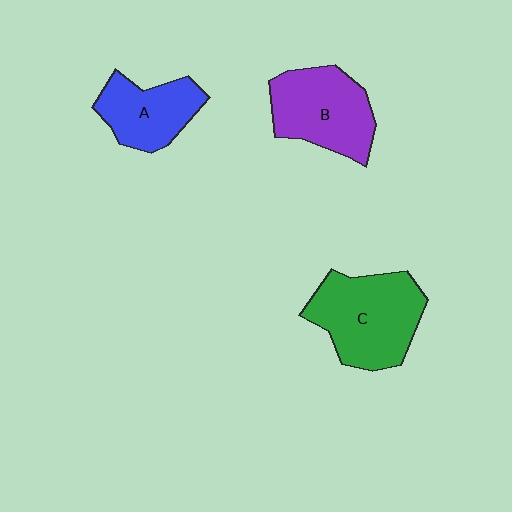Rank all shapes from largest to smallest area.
From largest to smallest: C (green), B (purple), A (blue).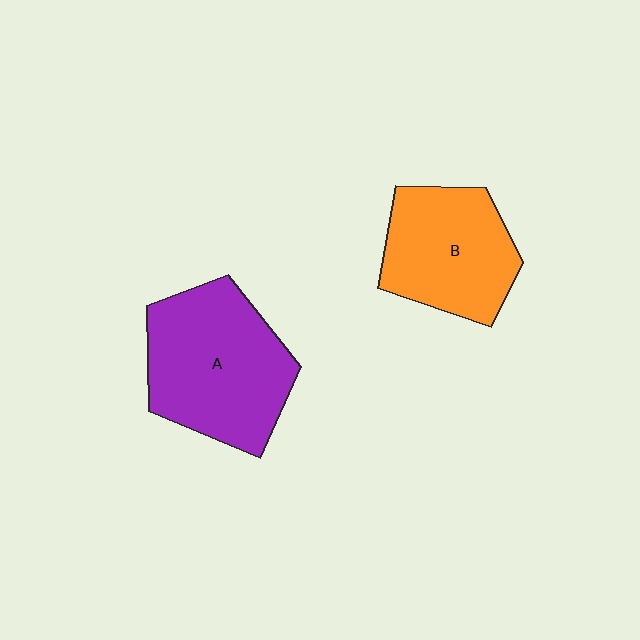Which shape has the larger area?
Shape A (purple).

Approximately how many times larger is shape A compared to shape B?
Approximately 1.3 times.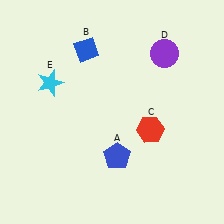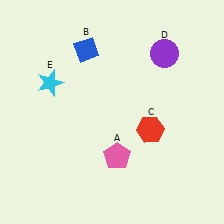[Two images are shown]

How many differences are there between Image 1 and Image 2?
There is 1 difference between the two images.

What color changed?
The pentagon (A) changed from blue in Image 1 to pink in Image 2.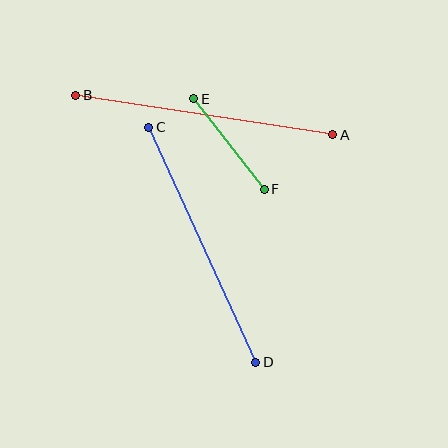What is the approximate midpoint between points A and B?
The midpoint is at approximately (204, 115) pixels.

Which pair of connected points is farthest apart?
Points A and B are farthest apart.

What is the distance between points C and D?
The distance is approximately 258 pixels.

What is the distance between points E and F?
The distance is approximately 115 pixels.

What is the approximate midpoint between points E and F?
The midpoint is at approximately (229, 144) pixels.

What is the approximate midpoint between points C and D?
The midpoint is at approximately (202, 245) pixels.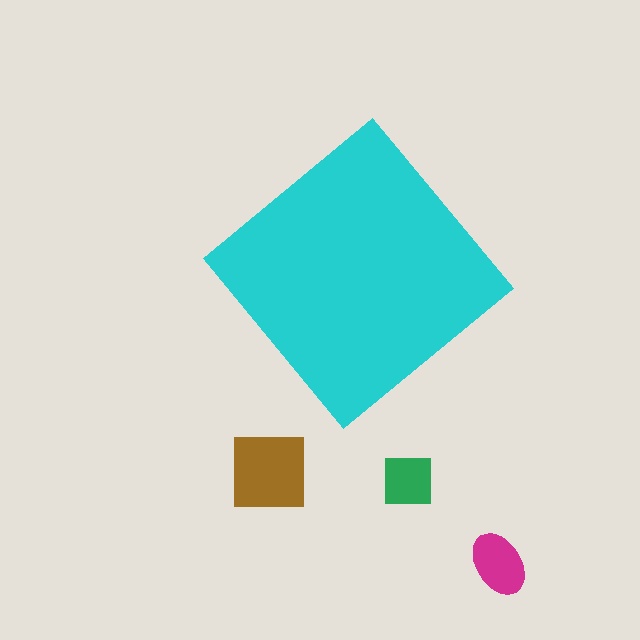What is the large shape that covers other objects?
A cyan diamond.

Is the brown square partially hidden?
No, the brown square is fully visible.